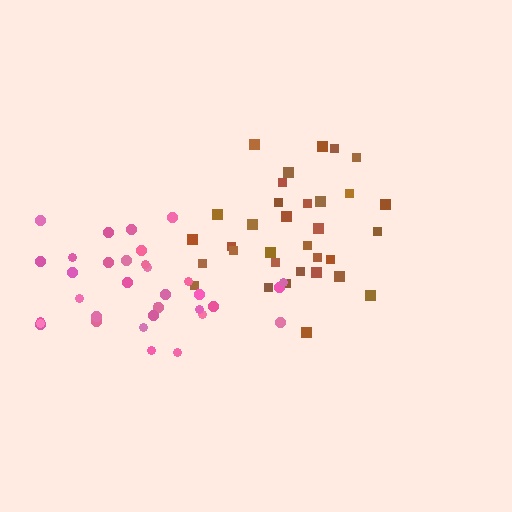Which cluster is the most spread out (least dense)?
Pink.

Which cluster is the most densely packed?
Brown.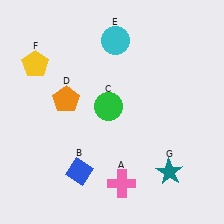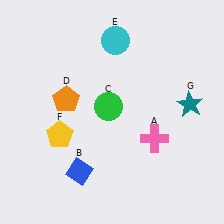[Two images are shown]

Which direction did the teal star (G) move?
The teal star (G) moved up.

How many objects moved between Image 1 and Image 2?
3 objects moved between the two images.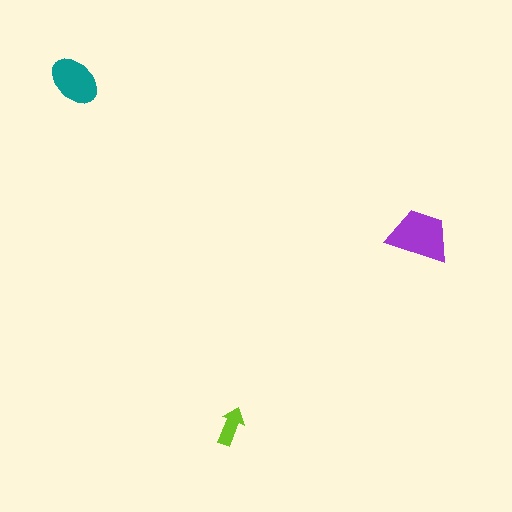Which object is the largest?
The purple trapezoid.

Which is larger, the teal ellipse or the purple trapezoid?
The purple trapezoid.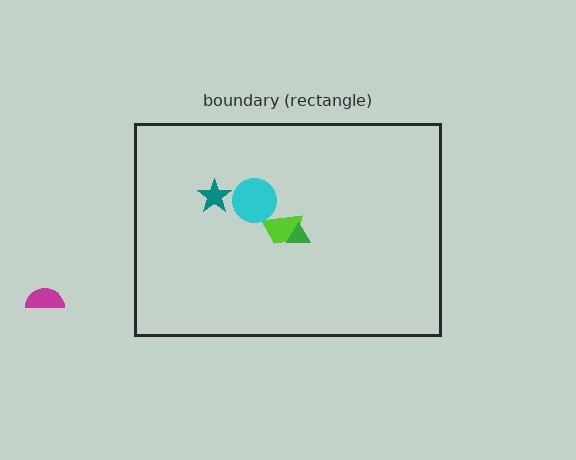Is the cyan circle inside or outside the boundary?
Inside.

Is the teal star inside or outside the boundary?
Inside.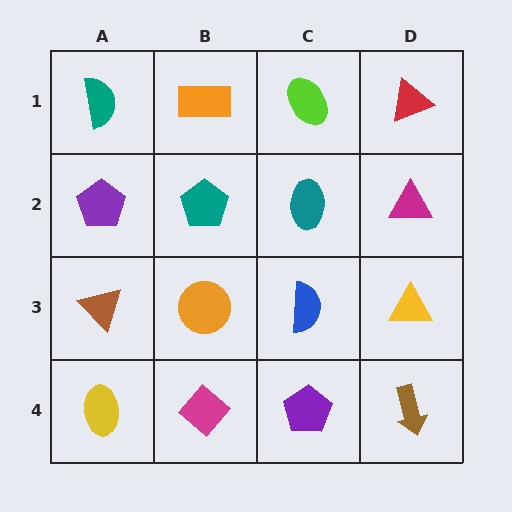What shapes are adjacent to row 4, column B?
An orange circle (row 3, column B), a yellow ellipse (row 4, column A), a purple pentagon (row 4, column C).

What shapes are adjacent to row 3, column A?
A purple pentagon (row 2, column A), a yellow ellipse (row 4, column A), an orange circle (row 3, column B).